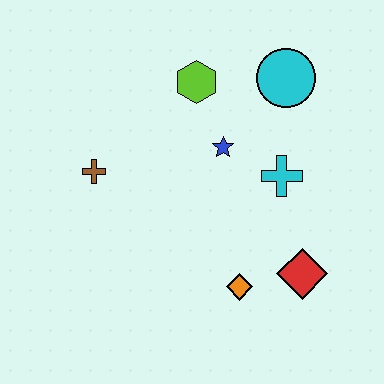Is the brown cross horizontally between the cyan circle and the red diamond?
No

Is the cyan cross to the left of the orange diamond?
No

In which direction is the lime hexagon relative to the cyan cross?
The lime hexagon is above the cyan cross.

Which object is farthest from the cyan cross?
The brown cross is farthest from the cyan cross.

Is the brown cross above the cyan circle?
No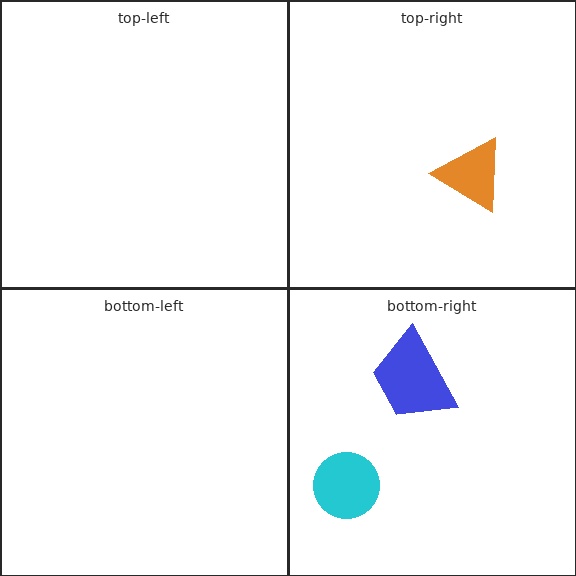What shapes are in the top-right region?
The orange triangle.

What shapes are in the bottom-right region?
The blue trapezoid, the cyan circle.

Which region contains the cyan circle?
The bottom-right region.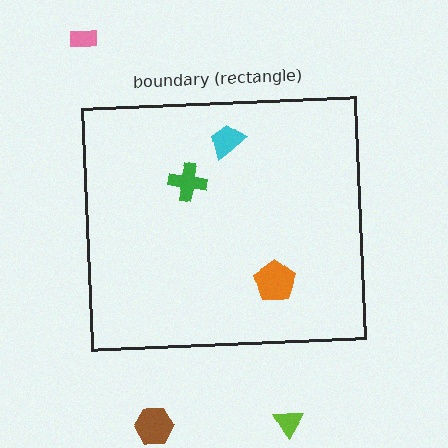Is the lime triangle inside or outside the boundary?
Outside.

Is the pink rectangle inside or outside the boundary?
Outside.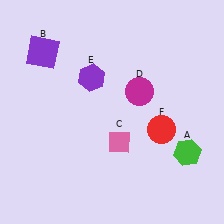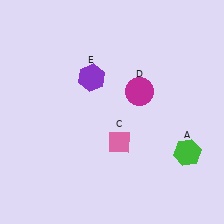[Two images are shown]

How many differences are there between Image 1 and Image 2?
There are 2 differences between the two images.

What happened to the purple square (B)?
The purple square (B) was removed in Image 2. It was in the top-left area of Image 1.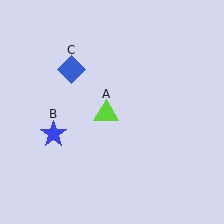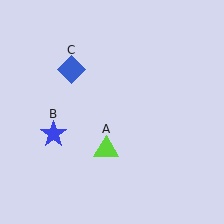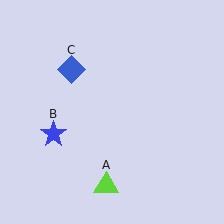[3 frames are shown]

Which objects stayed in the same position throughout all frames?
Blue star (object B) and blue diamond (object C) remained stationary.